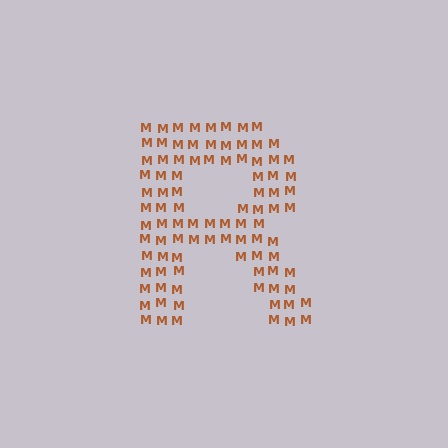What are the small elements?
The small elements are letter M's.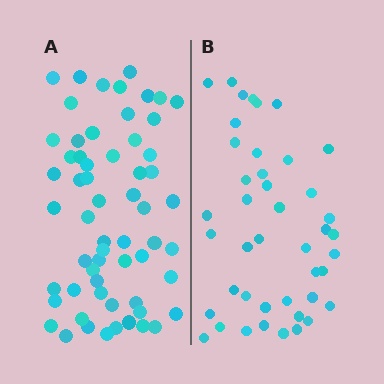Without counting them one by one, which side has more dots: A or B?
Region A (the left region) has more dots.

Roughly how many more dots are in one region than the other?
Region A has approximately 15 more dots than region B.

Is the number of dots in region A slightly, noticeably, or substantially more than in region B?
Region A has noticeably more, but not dramatically so. The ratio is roughly 1.4 to 1.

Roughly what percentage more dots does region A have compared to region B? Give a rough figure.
About 40% more.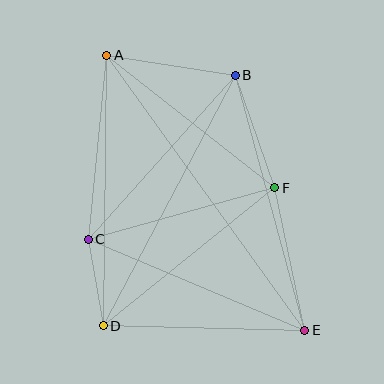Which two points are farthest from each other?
Points A and E are farthest from each other.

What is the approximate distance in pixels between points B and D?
The distance between B and D is approximately 283 pixels.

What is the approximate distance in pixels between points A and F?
The distance between A and F is approximately 214 pixels.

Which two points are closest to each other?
Points C and D are closest to each other.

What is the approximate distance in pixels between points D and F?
The distance between D and F is approximately 220 pixels.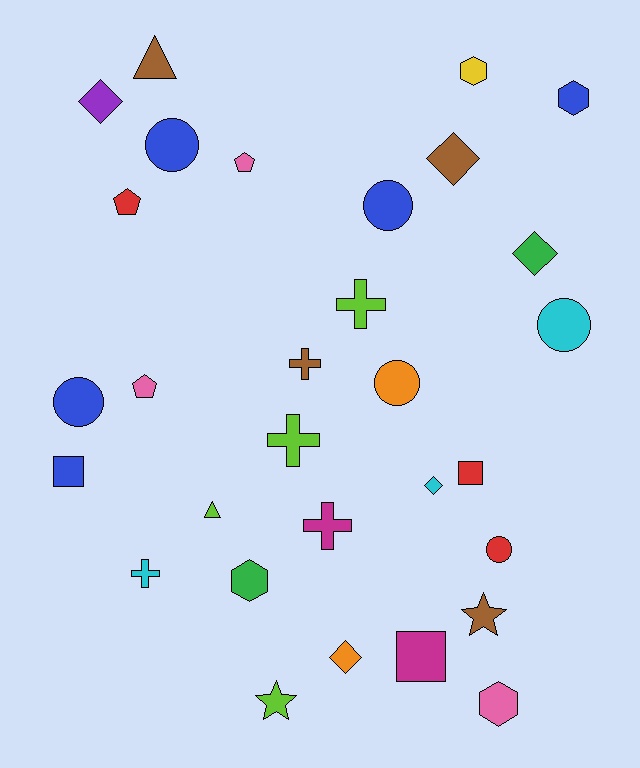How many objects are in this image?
There are 30 objects.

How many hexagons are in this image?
There are 4 hexagons.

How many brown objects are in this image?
There are 4 brown objects.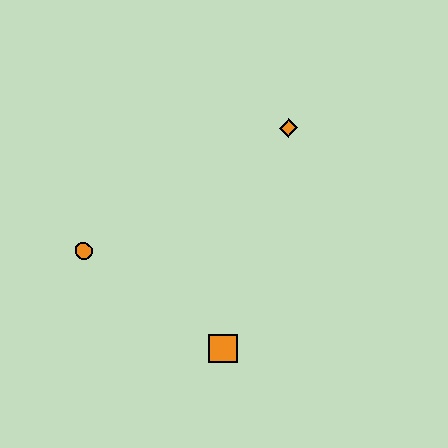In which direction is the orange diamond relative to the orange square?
The orange diamond is above the orange square.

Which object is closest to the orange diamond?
The orange square is closest to the orange diamond.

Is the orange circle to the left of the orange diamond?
Yes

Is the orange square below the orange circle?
Yes